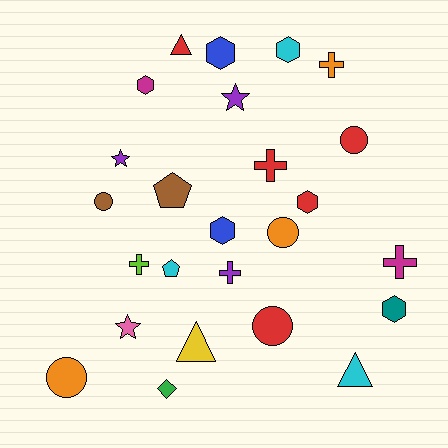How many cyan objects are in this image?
There are 3 cyan objects.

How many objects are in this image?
There are 25 objects.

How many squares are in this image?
There are no squares.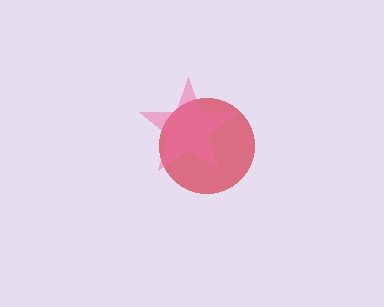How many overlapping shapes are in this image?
There are 2 overlapping shapes in the image.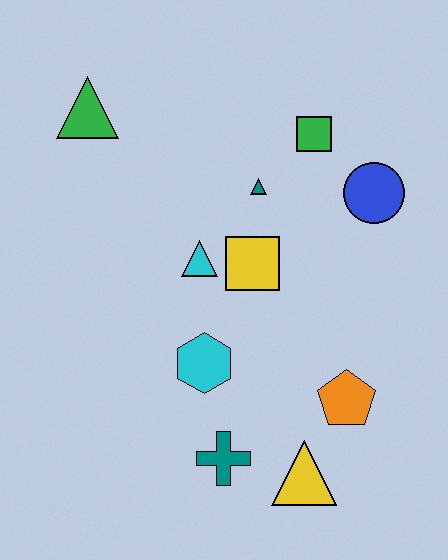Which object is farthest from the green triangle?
The yellow triangle is farthest from the green triangle.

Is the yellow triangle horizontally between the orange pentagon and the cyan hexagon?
Yes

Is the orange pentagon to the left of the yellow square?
No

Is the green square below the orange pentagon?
No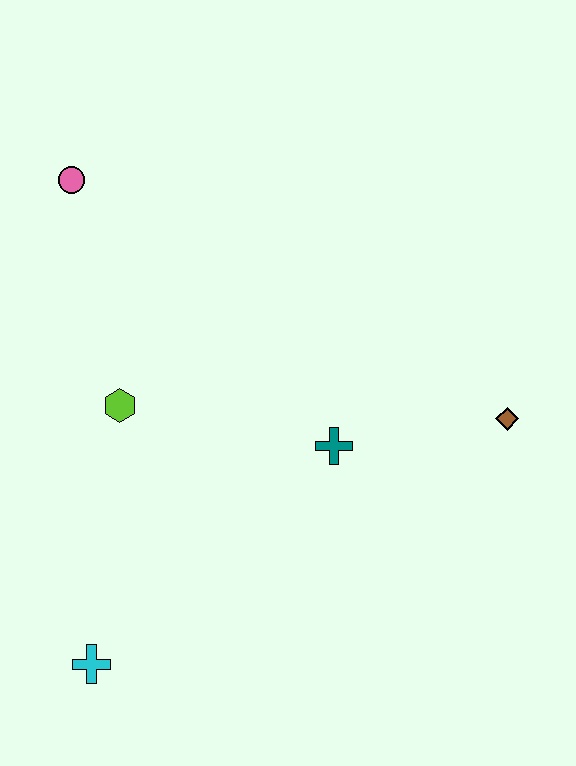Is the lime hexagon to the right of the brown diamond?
No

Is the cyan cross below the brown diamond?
Yes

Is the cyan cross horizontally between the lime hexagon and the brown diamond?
No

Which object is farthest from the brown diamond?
The pink circle is farthest from the brown diamond.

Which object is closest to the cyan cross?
The lime hexagon is closest to the cyan cross.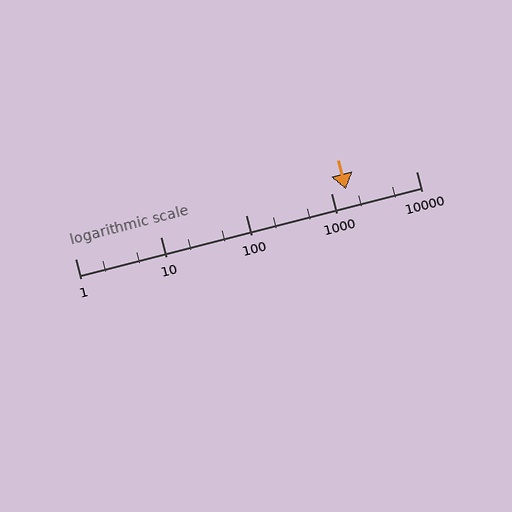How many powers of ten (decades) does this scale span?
The scale spans 4 decades, from 1 to 10000.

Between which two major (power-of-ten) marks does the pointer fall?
The pointer is between 1000 and 10000.